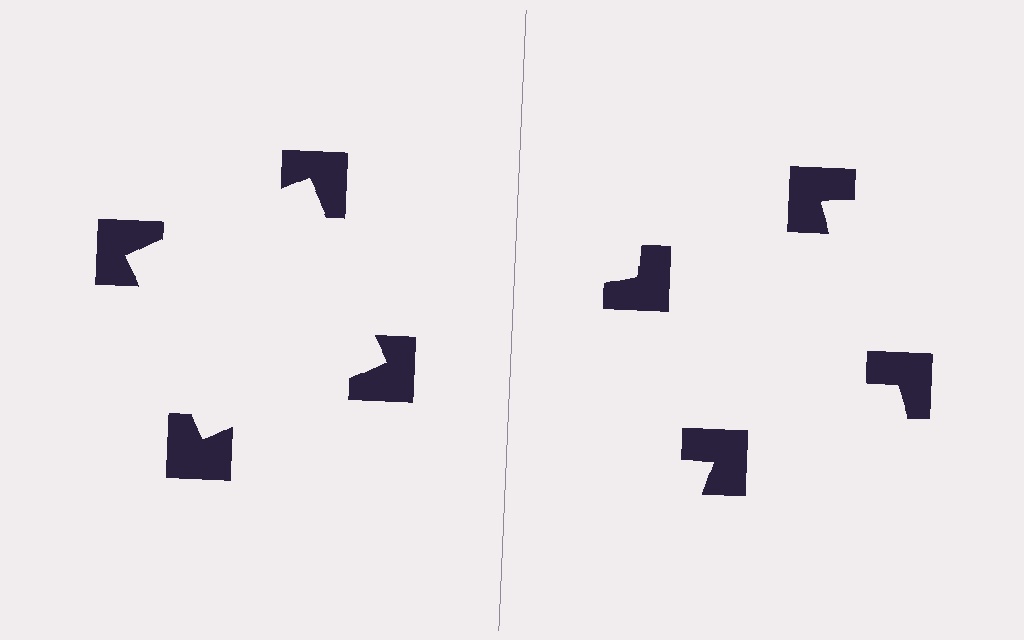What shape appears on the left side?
An illusory square.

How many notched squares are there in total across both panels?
8 — 4 on each side.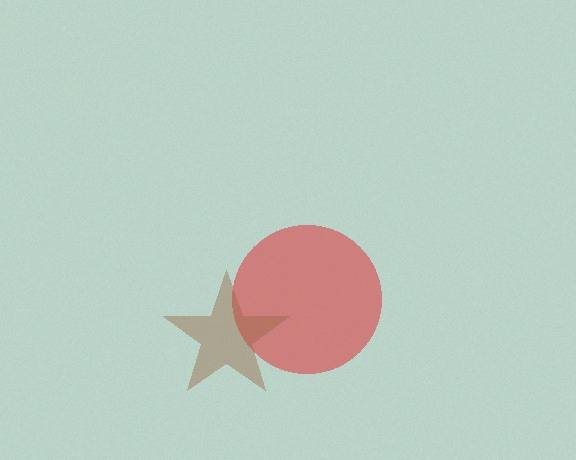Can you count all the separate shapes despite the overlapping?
Yes, there are 2 separate shapes.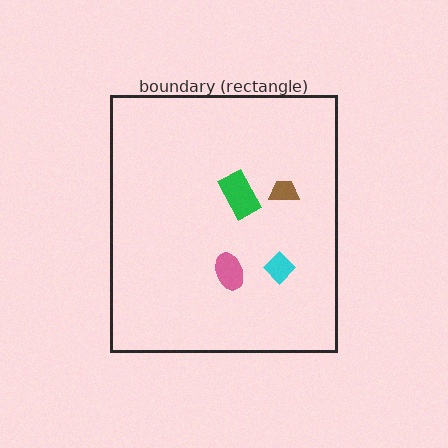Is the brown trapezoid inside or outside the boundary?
Inside.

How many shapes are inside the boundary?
4 inside, 0 outside.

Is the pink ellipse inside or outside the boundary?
Inside.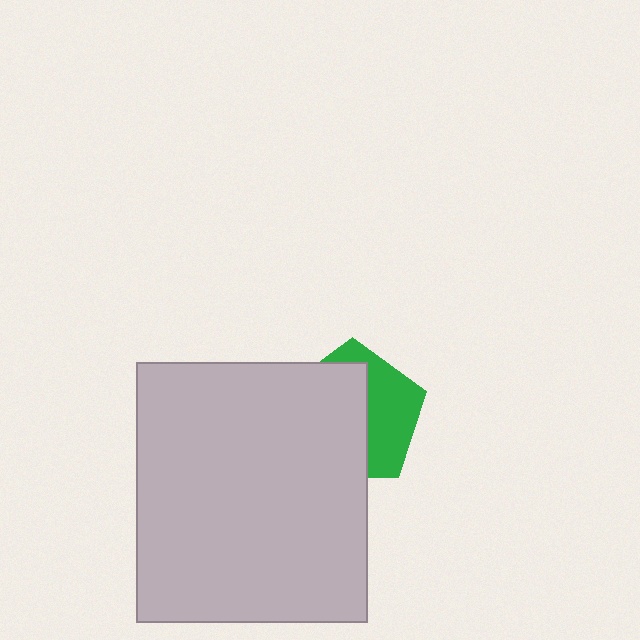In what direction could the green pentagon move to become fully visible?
The green pentagon could move right. That would shift it out from behind the light gray rectangle entirely.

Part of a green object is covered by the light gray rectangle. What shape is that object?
It is a pentagon.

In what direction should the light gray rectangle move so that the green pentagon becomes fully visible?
The light gray rectangle should move left. That is the shortest direction to clear the overlap and leave the green pentagon fully visible.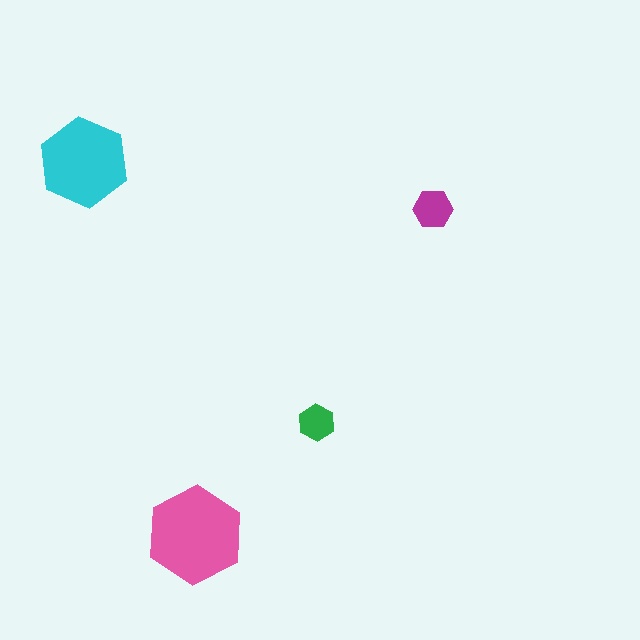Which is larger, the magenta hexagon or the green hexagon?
The magenta one.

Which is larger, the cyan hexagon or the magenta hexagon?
The cyan one.